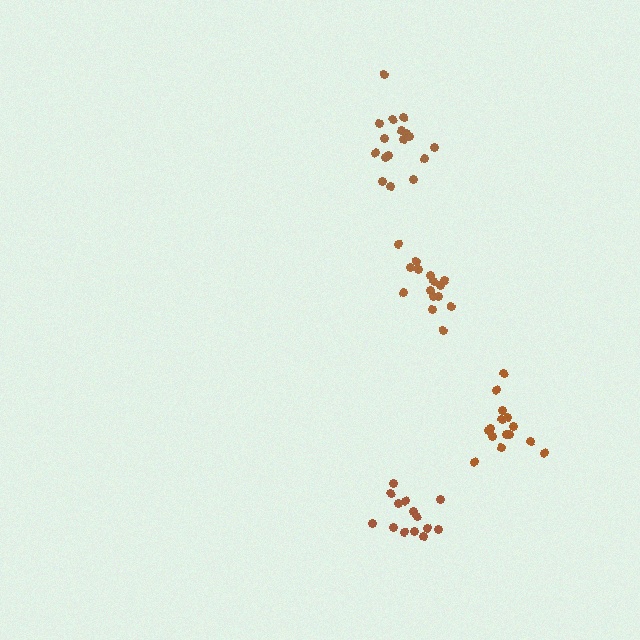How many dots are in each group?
Group 1: 14 dots, Group 2: 15 dots, Group 3: 15 dots, Group 4: 17 dots (61 total).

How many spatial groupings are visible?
There are 4 spatial groupings.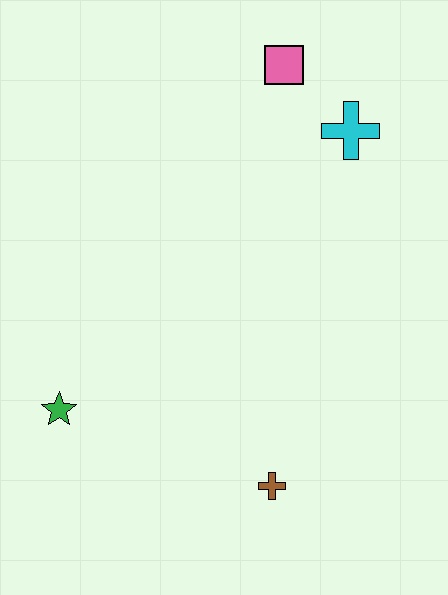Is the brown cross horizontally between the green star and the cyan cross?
Yes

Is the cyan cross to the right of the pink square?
Yes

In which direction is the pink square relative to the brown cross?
The pink square is above the brown cross.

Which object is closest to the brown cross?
The green star is closest to the brown cross.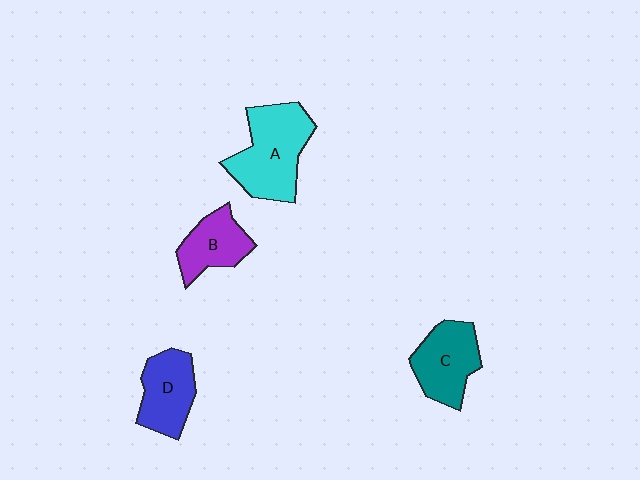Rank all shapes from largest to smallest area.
From largest to smallest: A (cyan), C (teal), D (blue), B (purple).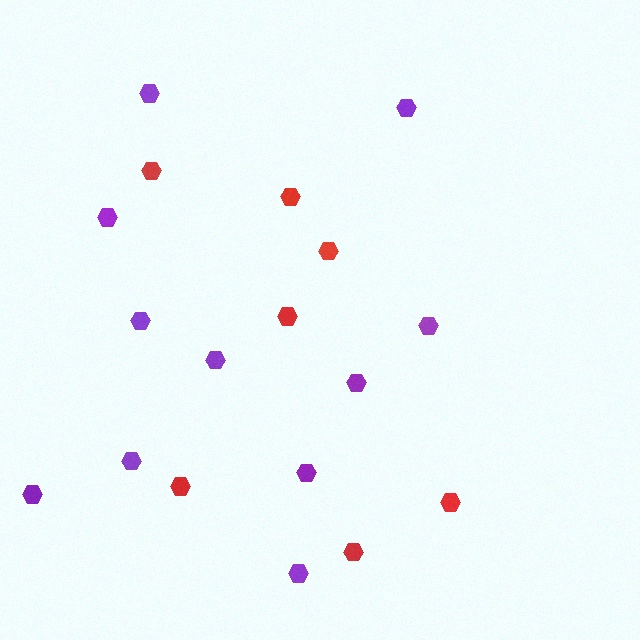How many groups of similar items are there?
There are 2 groups: one group of purple hexagons (11) and one group of red hexagons (7).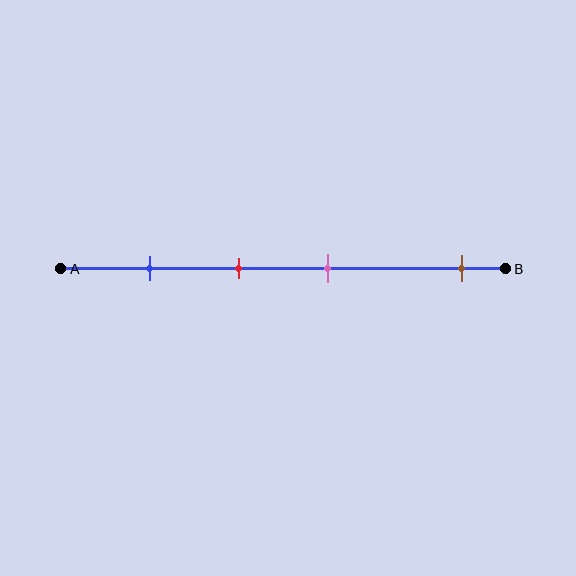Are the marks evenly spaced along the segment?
No, the marks are not evenly spaced.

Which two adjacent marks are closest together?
The red and pink marks are the closest adjacent pair.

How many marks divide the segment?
There are 4 marks dividing the segment.